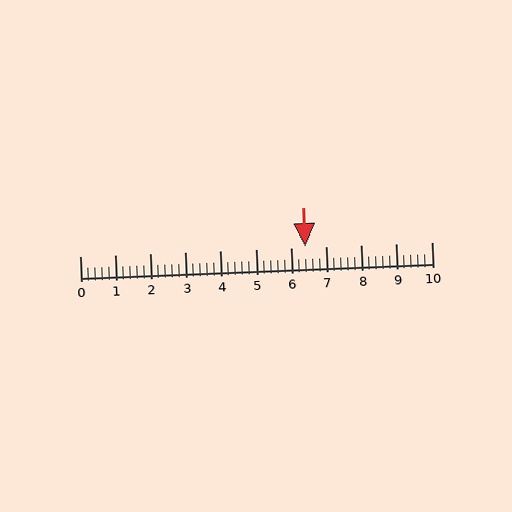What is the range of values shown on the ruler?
The ruler shows values from 0 to 10.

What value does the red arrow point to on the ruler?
The red arrow points to approximately 6.4.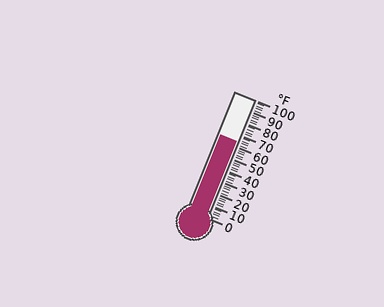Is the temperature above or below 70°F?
The temperature is below 70°F.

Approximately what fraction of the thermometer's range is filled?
The thermometer is filled to approximately 65% of its range.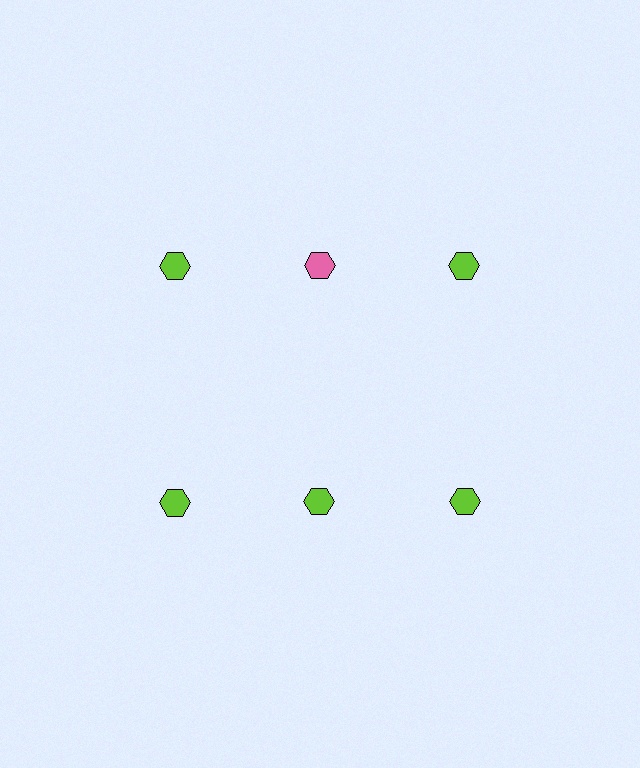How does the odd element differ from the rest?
It has a different color: pink instead of lime.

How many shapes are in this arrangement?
There are 6 shapes arranged in a grid pattern.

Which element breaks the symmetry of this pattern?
The pink hexagon in the top row, second from left column breaks the symmetry. All other shapes are lime hexagons.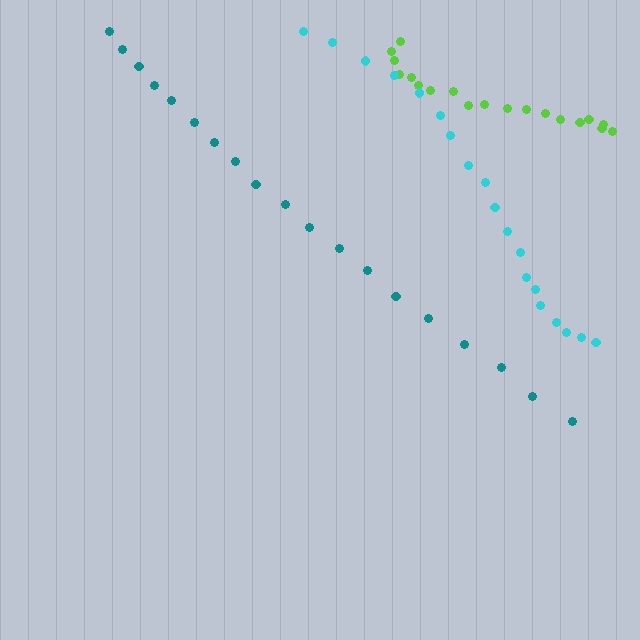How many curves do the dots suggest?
There are 3 distinct paths.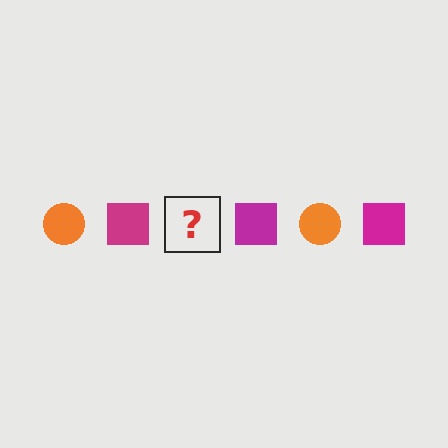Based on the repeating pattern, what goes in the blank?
The blank should be an orange circle.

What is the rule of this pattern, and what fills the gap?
The rule is that the pattern alternates between orange circle and magenta square. The gap should be filled with an orange circle.